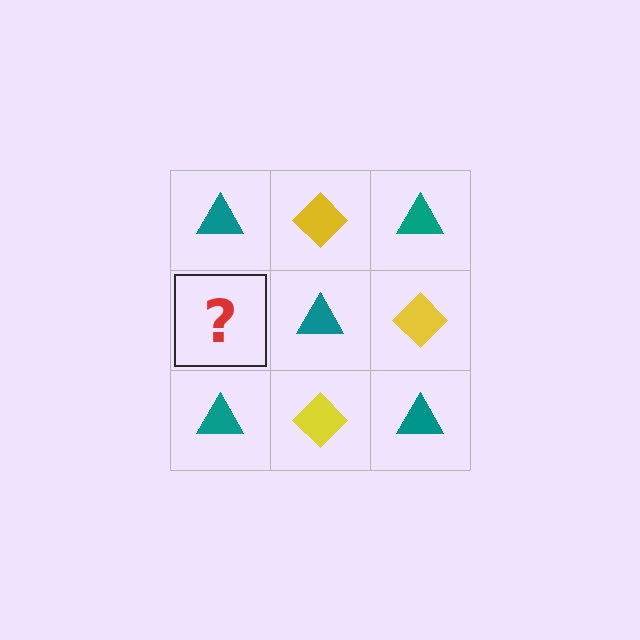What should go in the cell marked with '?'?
The missing cell should contain a yellow diamond.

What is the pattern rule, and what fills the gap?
The rule is that it alternates teal triangle and yellow diamond in a checkerboard pattern. The gap should be filled with a yellow diamond.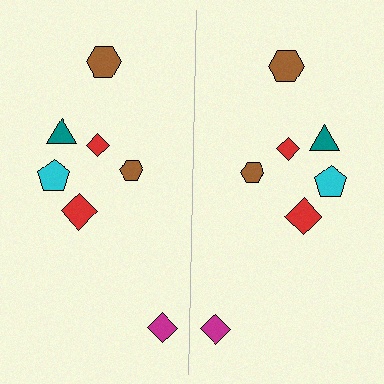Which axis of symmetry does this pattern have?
The pattern has a vertical axis of symmetry running through the center of the image.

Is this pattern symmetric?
Yes, this pattern has bilateral (reflection) symmetry.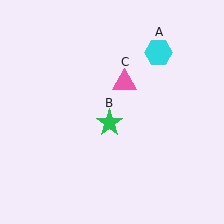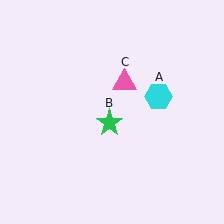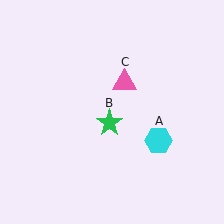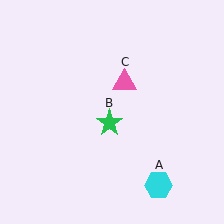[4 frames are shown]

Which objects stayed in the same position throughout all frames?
Green star (object B) and pink triangle (object C) remained stationary.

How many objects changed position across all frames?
1 object changed position: cyan hexagon (object A).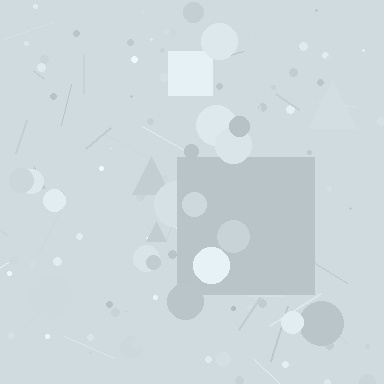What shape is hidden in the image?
A square is hidden in the image.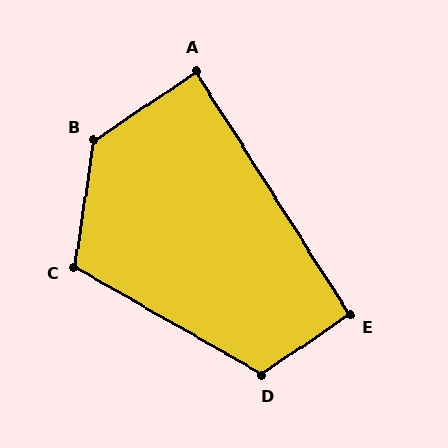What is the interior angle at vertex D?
Approximately 116 degrees (obtuse).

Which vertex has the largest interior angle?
B, at approximately 132 degrees.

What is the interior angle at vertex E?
Approximately 92 degrees (approximately right).